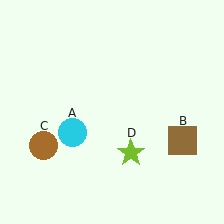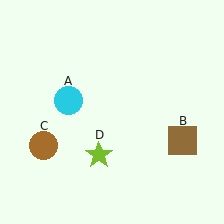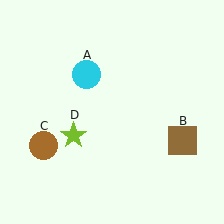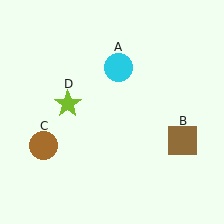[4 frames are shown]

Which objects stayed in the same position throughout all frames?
Brown square (object B) and brown circle (object C) remained stationary.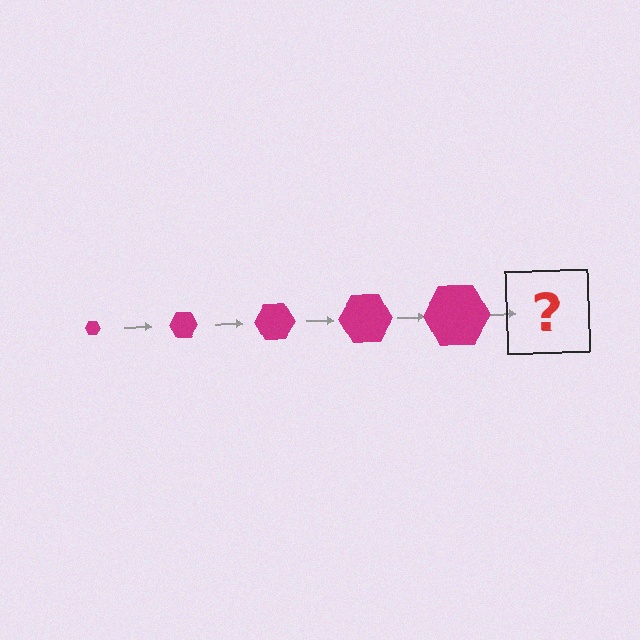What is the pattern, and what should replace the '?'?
The pattern is that the hexagon gets progressively larger each step. The '?' should be a magenta hexagon, larger than the previous one.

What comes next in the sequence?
The next element should be a magenta hexagon, larger than the previous one.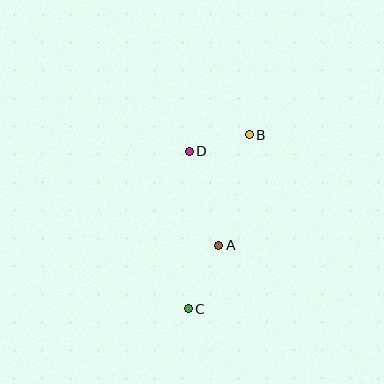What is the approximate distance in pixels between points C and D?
The distance between C and D is approximately 157 pixels.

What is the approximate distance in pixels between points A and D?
The distance between A and D is approximately 99 pixels.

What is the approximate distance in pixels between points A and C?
The distance between A and C is approximately 70 pixels.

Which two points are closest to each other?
Points B and D are closest to each other.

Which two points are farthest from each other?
Points B and C are farthest from each other.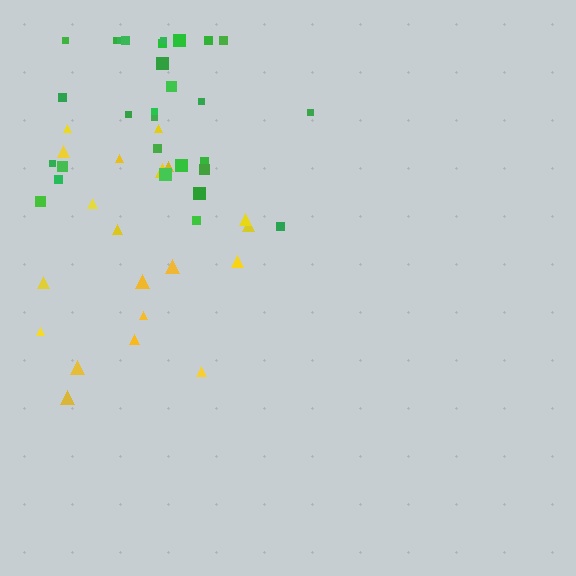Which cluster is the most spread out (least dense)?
Yellow.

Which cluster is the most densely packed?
Green.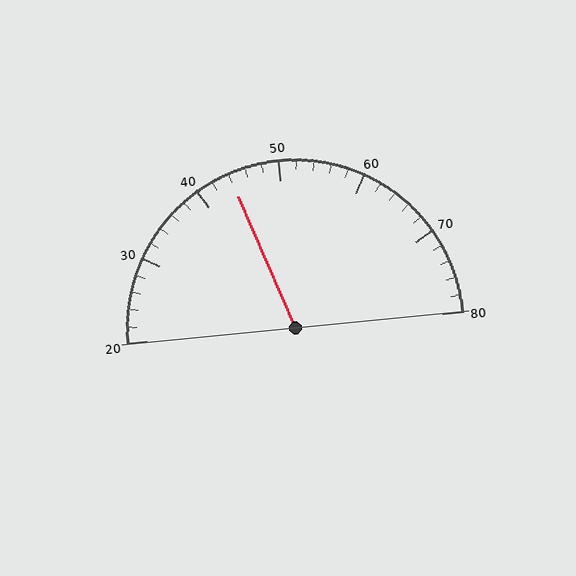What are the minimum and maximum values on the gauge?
The gauge ranges from 20 to 80.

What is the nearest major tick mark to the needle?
The nearest major tick mark is 40.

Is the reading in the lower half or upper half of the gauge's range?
The reading is in the lower half of the range (20 to 80).